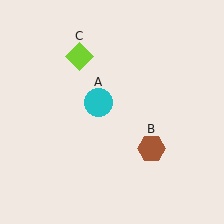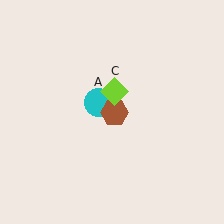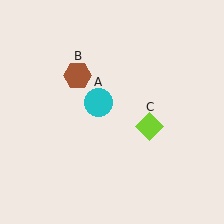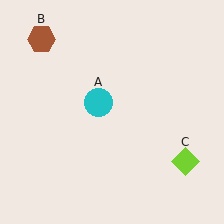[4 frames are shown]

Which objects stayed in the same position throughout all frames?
Cyan circle (object A) remained stationary.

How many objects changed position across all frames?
2 objects changed position: brown hexagon (object B), lime diamond (object C).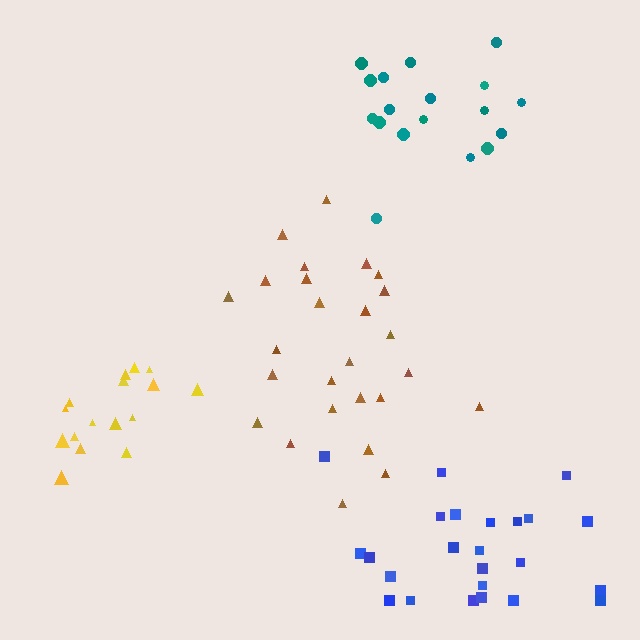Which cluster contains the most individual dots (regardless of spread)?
Brown (26).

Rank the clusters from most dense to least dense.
yellow, brown, teal, blue.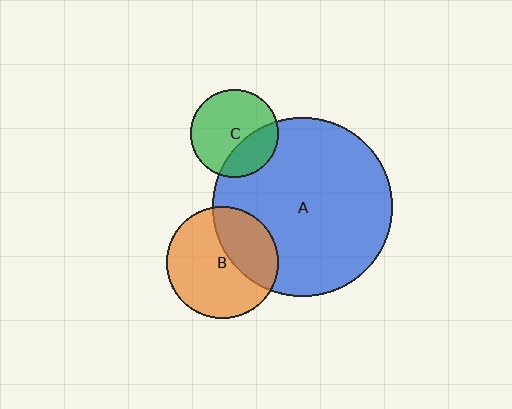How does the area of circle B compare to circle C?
Approximately 1.6 times.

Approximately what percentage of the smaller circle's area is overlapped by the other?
Approximately 35%.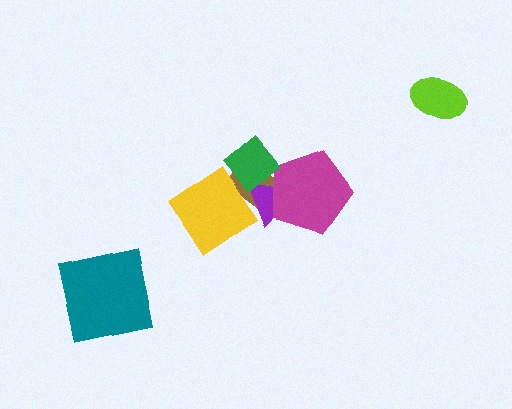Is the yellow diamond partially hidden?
Yes, it is partially covered by another shape.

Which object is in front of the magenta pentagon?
The green diamond is in front of the magenta pentagon.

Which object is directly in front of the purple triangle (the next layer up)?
The yellow diamond is directly in front of the purple triangle.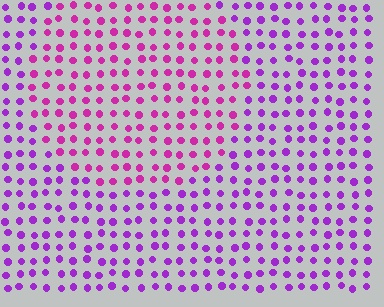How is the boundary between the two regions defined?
The boundary is defined purely by a slight shift in hue (about 30 degrees). Spacing, size, and orientation are identical on both sides.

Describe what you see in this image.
The image is filled with small purple elements in a uniform arrangement. A circle-shaped region is visible where the elements are tinted to a slightly different hue, forming a subtle color boundary.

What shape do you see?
I see a circle.